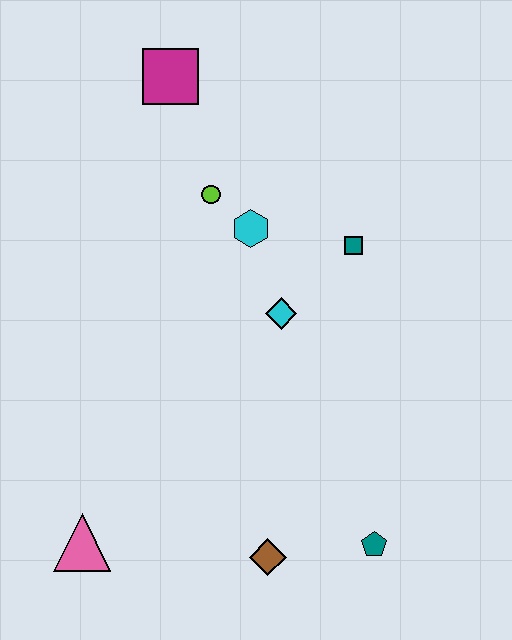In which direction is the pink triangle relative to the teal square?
The pink triangle is below the teal square.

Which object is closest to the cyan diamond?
The cyan hexagon is closest to the cyan diamond.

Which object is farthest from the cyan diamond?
The pink triangle is farthest from the cyan diamond.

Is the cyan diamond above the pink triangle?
Yes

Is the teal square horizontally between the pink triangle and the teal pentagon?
Yes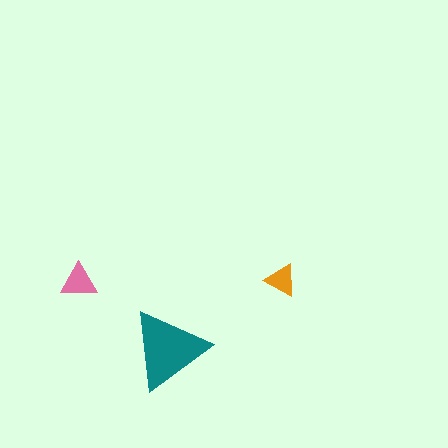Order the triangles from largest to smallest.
the teal one, the pink one, the orange one.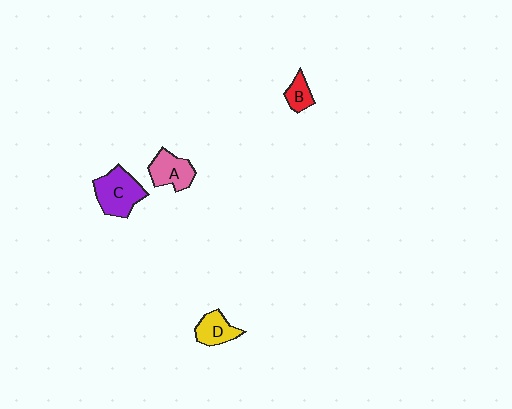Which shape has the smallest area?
Shape B (red).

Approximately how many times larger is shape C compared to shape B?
Approximately 2.3 times.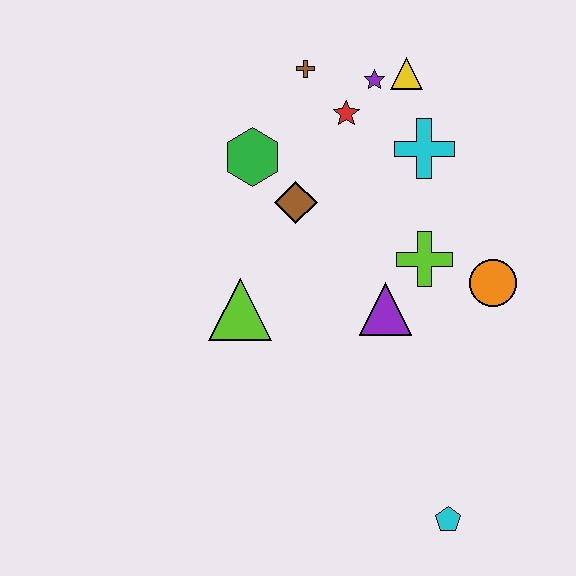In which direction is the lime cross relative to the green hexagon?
The lime cross is to the right of the green hexagon.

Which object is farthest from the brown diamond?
The cyan pentagon is farthest from the brown diamond.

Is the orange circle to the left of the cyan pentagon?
No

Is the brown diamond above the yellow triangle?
No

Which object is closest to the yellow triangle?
The purple star is closest to the yellow triangle.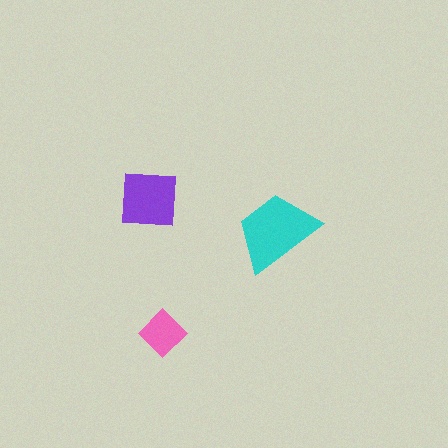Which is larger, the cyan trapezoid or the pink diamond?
The cyan trapezoid.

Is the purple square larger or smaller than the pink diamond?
Larger.